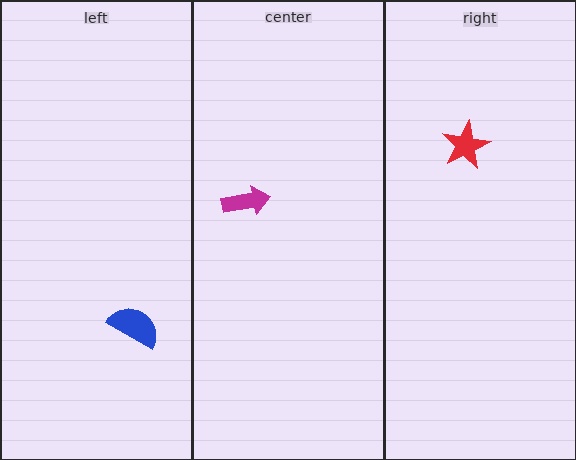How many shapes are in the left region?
1.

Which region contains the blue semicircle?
The left region.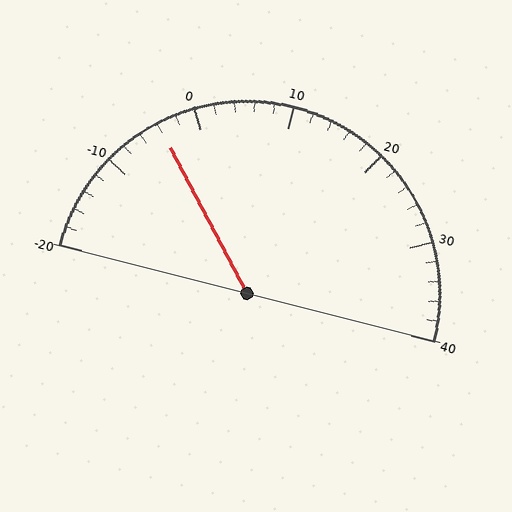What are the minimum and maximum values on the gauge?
The gauge ranges from -20 to 40.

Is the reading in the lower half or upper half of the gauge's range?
The reading is in the lower half of the range (-20 to 40).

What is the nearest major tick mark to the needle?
The nearest major tick mark is 0.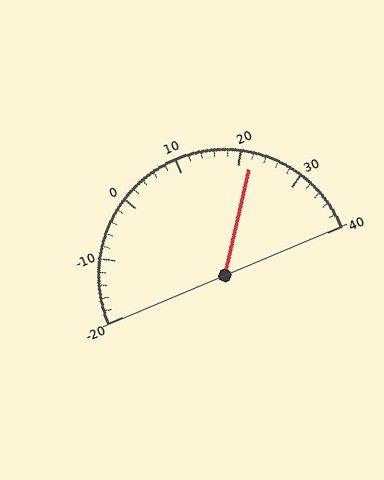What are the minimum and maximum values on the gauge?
The gauge ranges from -20 to 40.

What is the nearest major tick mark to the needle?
The nearest major tick mark is 20.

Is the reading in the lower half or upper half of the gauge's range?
The reading is in the upper half of the range (-20 to 40).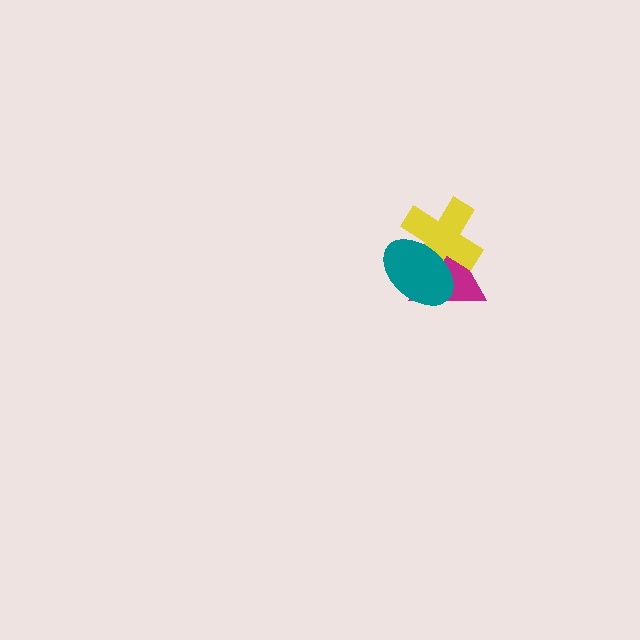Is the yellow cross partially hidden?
Yes, it is partially covered by another shape.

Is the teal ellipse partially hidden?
No, no other shape covers it.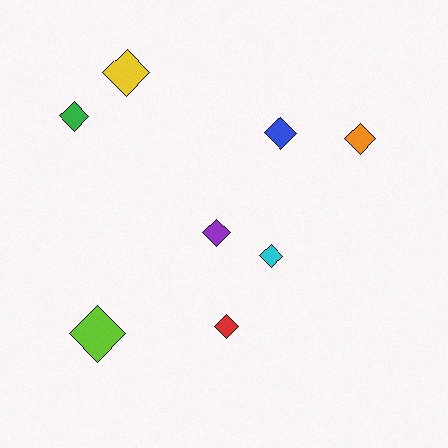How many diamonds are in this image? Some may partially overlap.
There are 8 diamonds.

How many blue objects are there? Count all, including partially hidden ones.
There is 1 blue object.